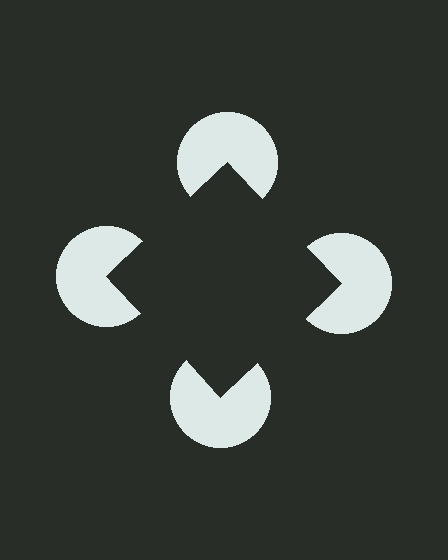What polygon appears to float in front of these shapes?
An illusory square — its edges are inferred from the aligned wedge cuts in the pac-man discs, not physically drawn.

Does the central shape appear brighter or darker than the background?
It typically appears slightly darker than the background, even though no actual brightness change is drawn.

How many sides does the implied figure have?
4 sides.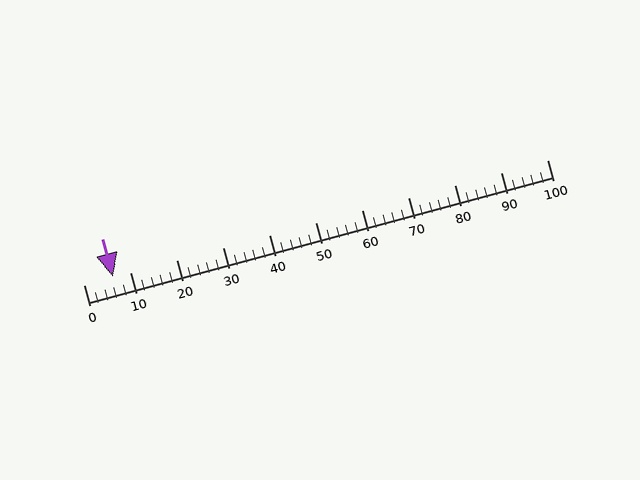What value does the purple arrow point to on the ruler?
The purple arrow points to approximately 6.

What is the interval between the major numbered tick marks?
The major tick marks are spaced 10 units apart.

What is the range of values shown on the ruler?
The ruler shows values from 0 to 100.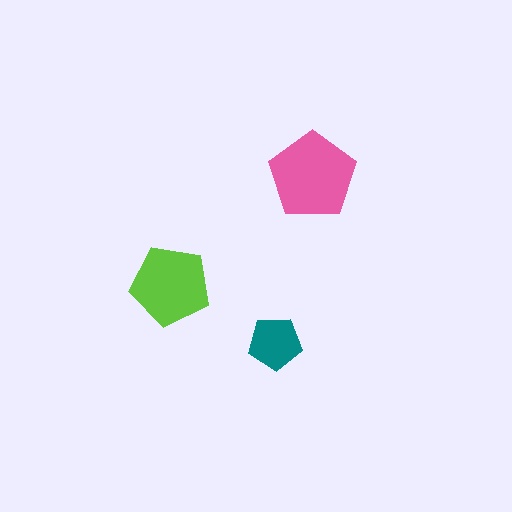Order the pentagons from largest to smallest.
the pink one, the lime one, the teal one.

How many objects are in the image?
There are 3 objects in the image.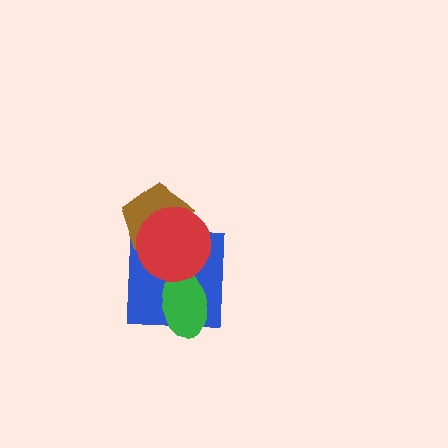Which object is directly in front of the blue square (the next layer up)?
The green ellipse is directly in front of the blue square.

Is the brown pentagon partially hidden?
Yes, it is partially covered by another shape.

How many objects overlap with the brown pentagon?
2 objects overlap with the brown pentagon.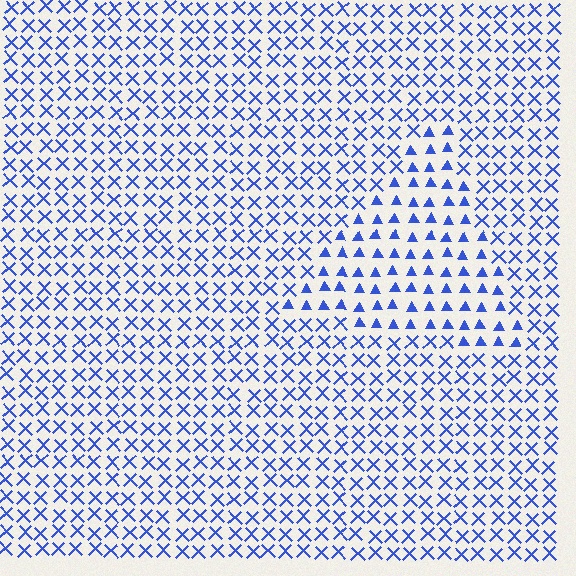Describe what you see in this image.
The image is filled with small blue elements arranged in a uniform grid. A triangle-shaped region contains triangles, while the surrounding area contains X marks. The boundary is defined purely by the change in element shape.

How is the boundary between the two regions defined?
The boundary is defined by a change in element shape: triangles inside vs. X marks outside. All elements share the same color and spacing.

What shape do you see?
I see a triangle.